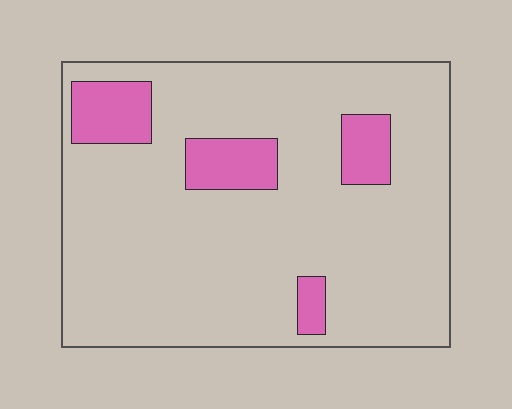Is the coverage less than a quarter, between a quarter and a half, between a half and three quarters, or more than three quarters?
Less than a quarter.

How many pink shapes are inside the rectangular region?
4.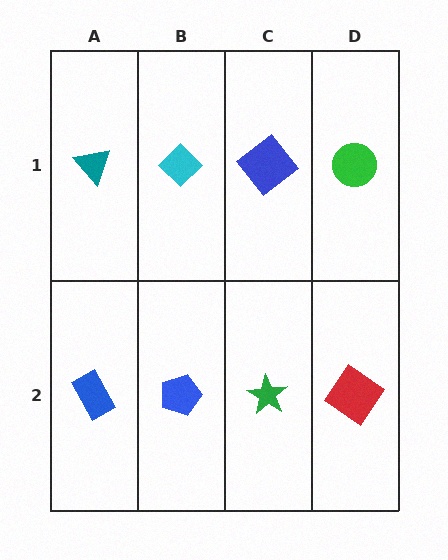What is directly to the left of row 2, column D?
A green star.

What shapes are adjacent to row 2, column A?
A teal triangle (row 1, column A), a blue pentagon (row 2, column B).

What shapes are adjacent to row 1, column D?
A red diamond (row 2, column D), a blue diamond (row 1, column C).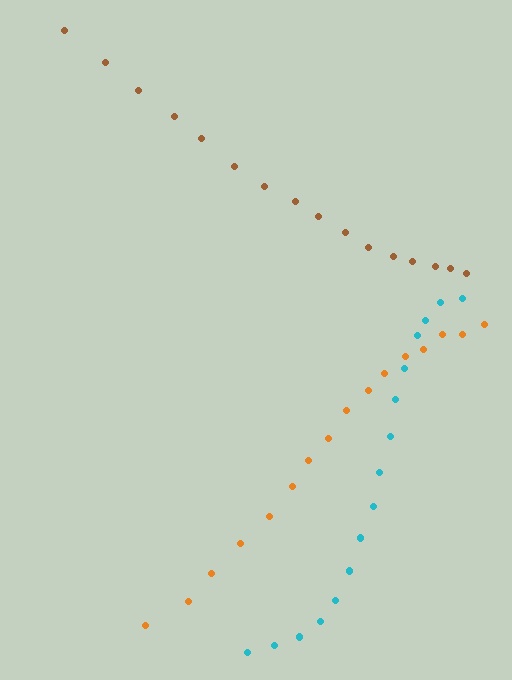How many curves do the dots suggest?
There are 3 distinct paths.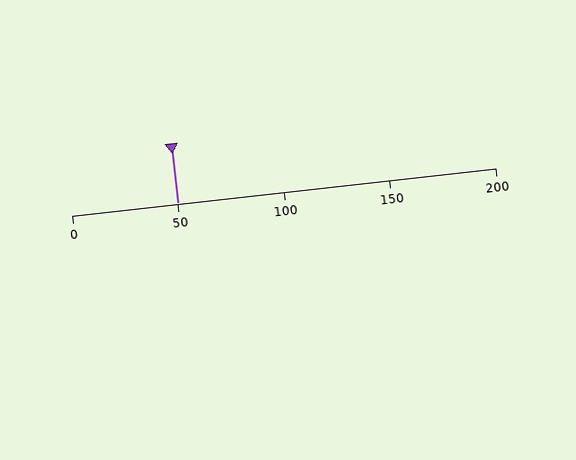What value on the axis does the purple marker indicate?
The marker indicates approximately 50.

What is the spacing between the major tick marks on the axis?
The major ticks are spaced 50 apart.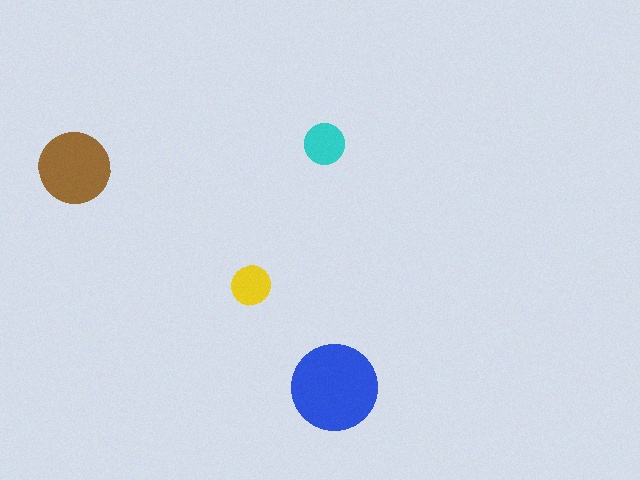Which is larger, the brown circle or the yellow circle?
The brown one.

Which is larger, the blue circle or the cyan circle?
The blue one.